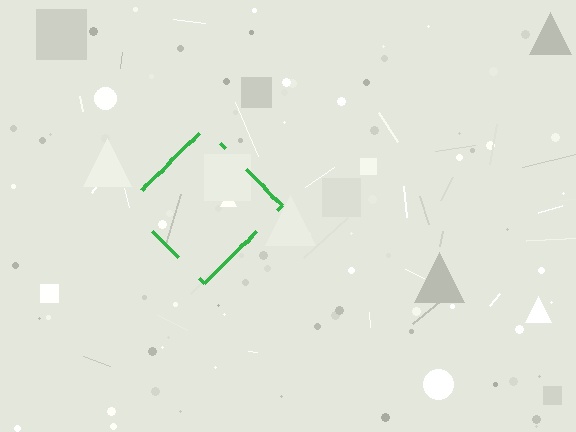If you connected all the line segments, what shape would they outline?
They would outline a diamond.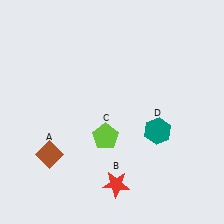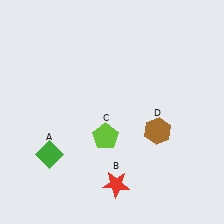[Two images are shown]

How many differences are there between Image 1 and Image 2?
There are 2 differences between the two images.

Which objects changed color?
A changed from brown to green. D changed from teal to brown.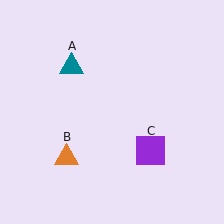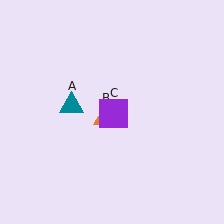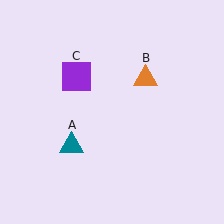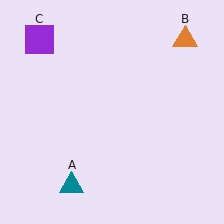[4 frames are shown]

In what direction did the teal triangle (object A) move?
The teal triangle (object A) moved down.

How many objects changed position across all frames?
3 objects changed position: teal triangle (object A), orange triangle (object B), purple square (object C).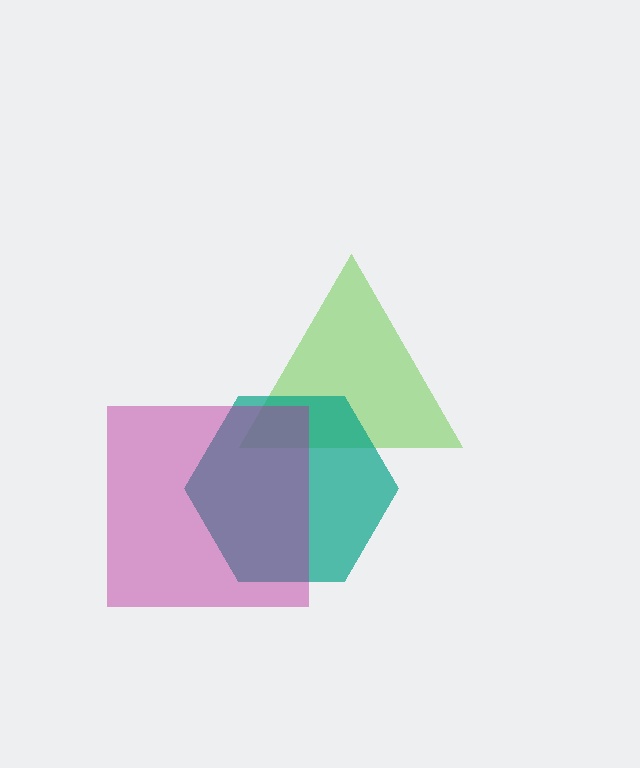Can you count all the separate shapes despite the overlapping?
Yes, there are 3 separate shapes.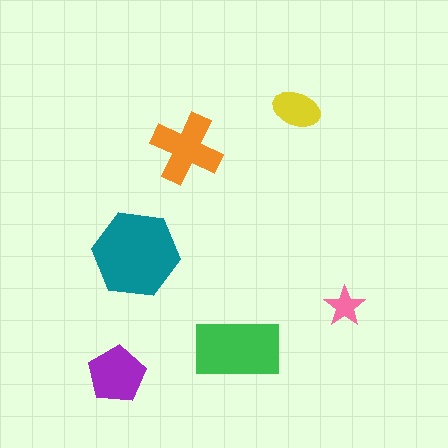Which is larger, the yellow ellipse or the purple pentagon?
The purple pentagon.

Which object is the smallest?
The pink star.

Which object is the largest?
The teal hexagon.